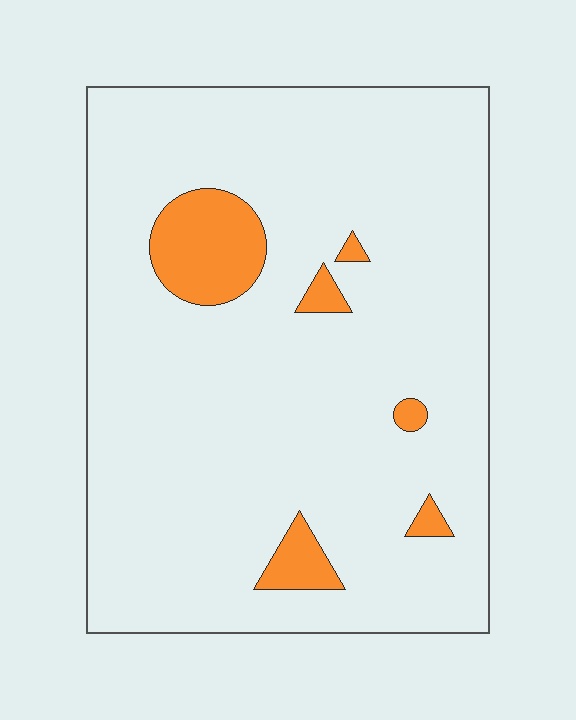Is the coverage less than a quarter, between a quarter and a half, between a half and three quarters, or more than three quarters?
Less than a quarter.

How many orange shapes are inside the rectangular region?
6.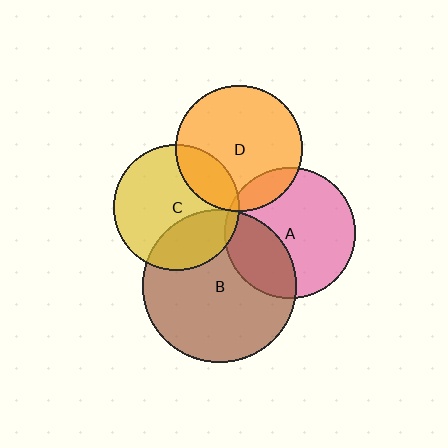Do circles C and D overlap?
Yes.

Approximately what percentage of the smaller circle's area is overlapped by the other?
Approximately 20%.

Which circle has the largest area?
Circle B (brown).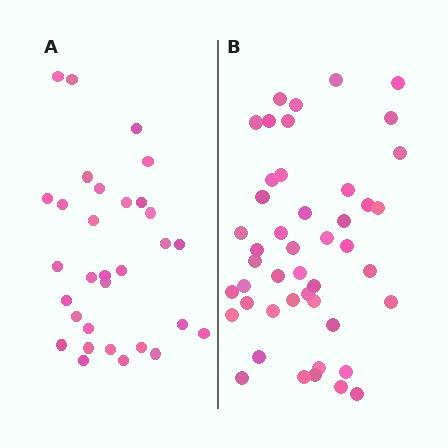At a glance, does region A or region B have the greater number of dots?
Region B (the right region) has more dots.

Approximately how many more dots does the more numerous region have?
Region B has approximately 15 more dots than region A.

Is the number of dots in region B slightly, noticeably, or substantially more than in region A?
Region B has substantially more. The ratio is roughly 1.5 to 1.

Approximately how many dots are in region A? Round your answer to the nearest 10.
About 30 dots. (The exact count is 31, which rounds to 30.)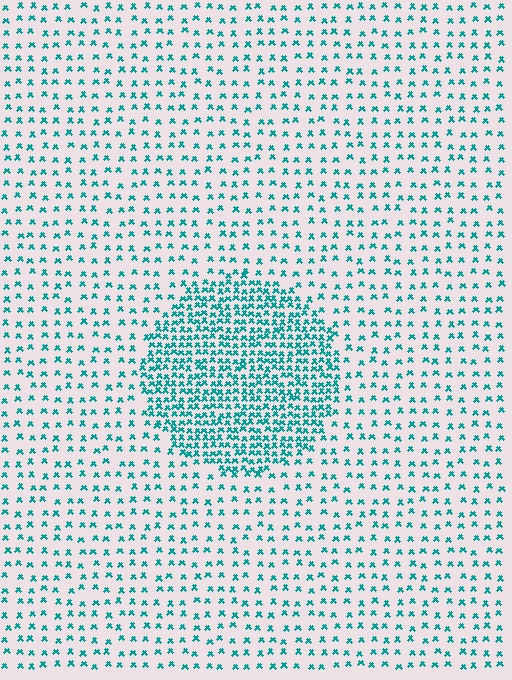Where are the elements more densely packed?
The elements are more densely packed inside the circle boundary.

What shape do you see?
I see a circle.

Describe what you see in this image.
The image contains small teal elements arranged at two different densities. A circle-shaped region is visible where the elements are more densely packed than the surrounding area.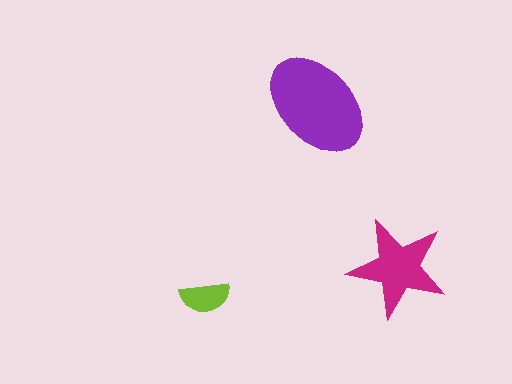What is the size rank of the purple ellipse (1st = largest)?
1st.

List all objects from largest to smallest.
The purple ellipse, the magenta star, the lime semicircle.